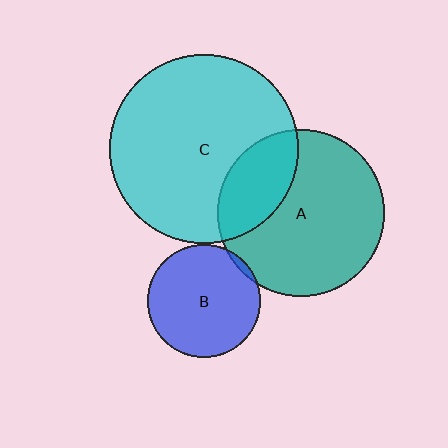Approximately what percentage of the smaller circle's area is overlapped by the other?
Approximately 25%.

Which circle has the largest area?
Circle C (cyan).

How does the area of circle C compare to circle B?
Approximately 2.8 times.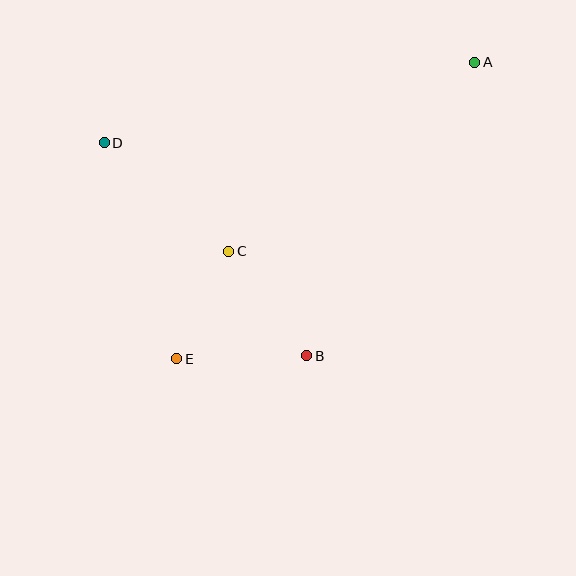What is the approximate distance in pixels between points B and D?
The distance between B and D is approximately 294 pixels.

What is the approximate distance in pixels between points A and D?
The distance between A and D is approximately 379 pixels.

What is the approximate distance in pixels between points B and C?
The distance between B and C is approximately 130 pixels.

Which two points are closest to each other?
Points C and E are closest to each other.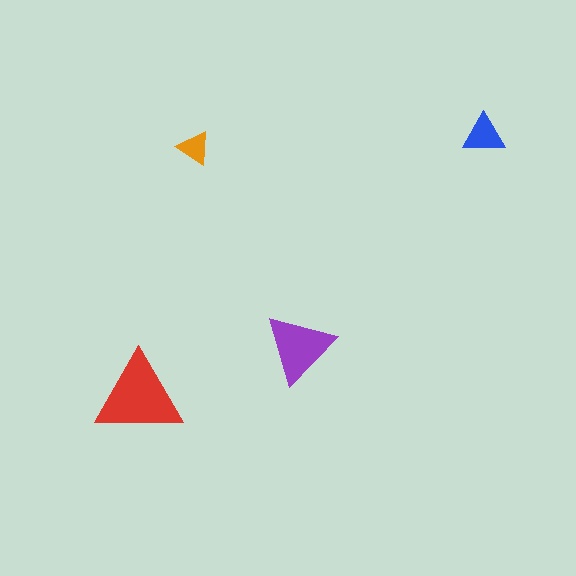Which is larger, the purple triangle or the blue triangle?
The purple one.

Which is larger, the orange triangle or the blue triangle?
The blue one.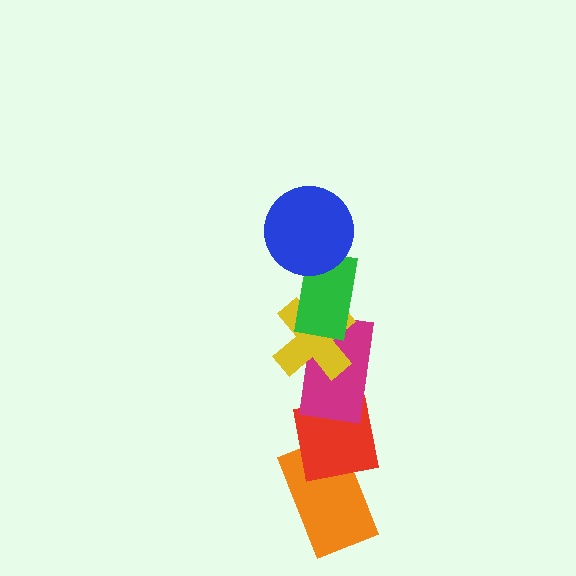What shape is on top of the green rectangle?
The blue circle is on top of the green rectangle.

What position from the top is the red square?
The red square is 5th from the top.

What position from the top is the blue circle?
The blue circle is 1st from the top.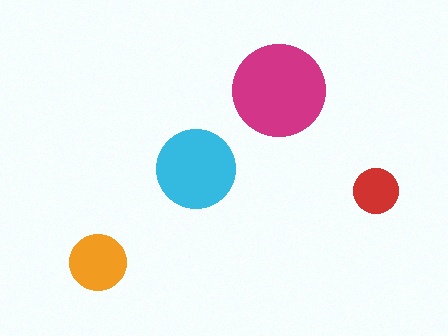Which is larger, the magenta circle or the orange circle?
The magenta one.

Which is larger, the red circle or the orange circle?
The orange one.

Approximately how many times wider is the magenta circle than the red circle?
About 2 times wider.